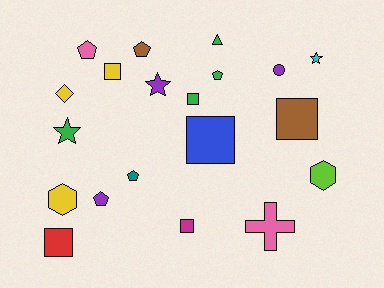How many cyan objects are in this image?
There is 1 cyan object.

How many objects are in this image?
There are 20 objects.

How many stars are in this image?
There are 3 stars.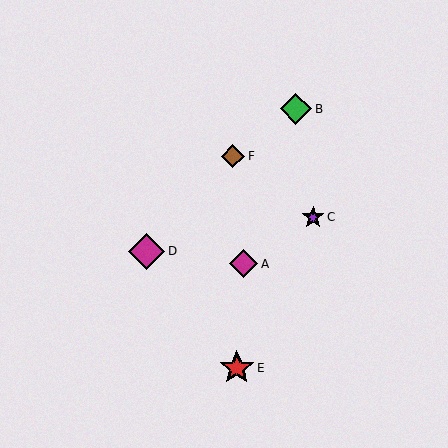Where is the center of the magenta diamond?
The center of the magenta diamond is at (244, 264).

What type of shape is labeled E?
Shape E is a red star.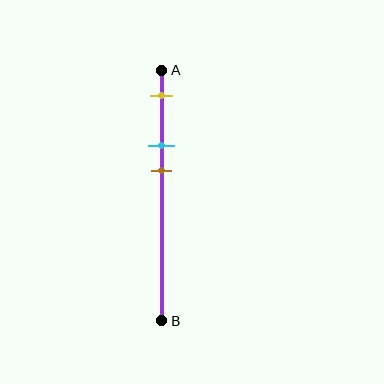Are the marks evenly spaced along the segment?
Yes, the marks are approximately evenly spaced.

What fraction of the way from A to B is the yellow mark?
The yellow mark is approximately 10% (0.1) of the way from A to B.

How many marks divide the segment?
There are 3 marks dividing the segment.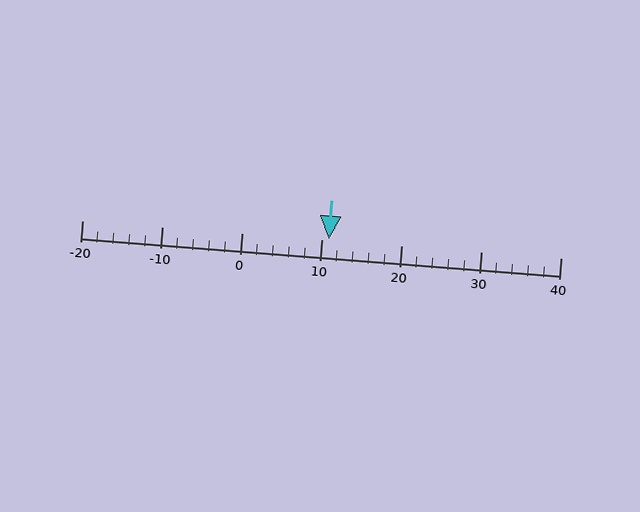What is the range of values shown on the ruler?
The ruler shows values from -20 to 40.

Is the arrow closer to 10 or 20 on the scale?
The arrow is closer to 10.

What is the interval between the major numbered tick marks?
The major tick marks are spaced 10 units apart.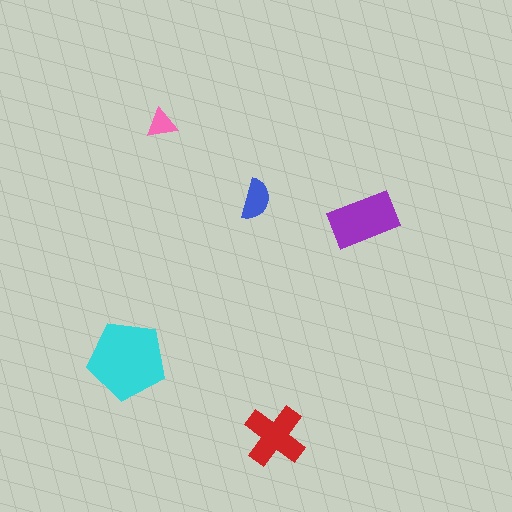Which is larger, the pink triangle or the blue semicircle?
The blue semicircle.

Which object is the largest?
The cyan pentagon.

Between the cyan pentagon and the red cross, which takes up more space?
The cyan pentagon.